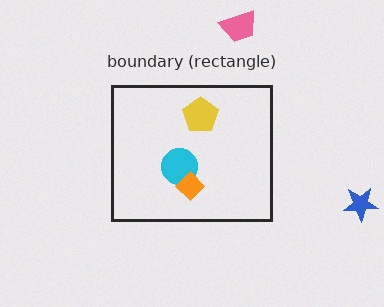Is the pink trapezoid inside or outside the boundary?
Outside.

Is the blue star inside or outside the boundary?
Outside.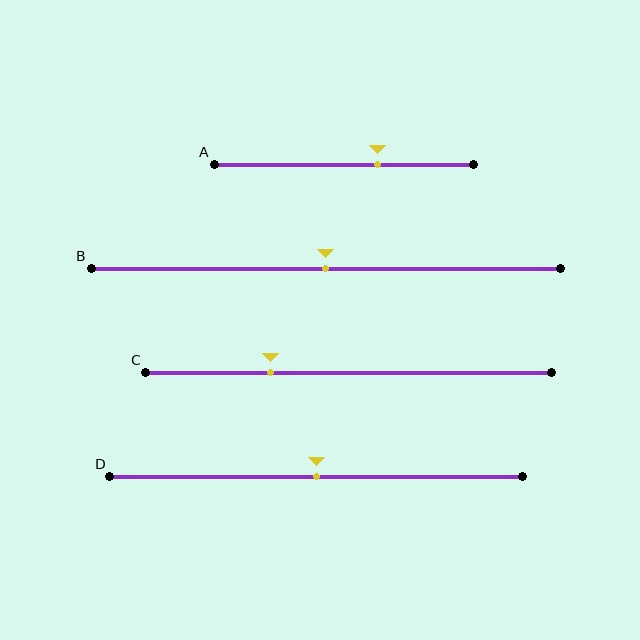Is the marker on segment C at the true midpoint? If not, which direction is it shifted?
No, the marker on segment C is shifted to the left by about 19% of the segment length.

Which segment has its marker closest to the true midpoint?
Segment B has its marker closest to the true midpoint.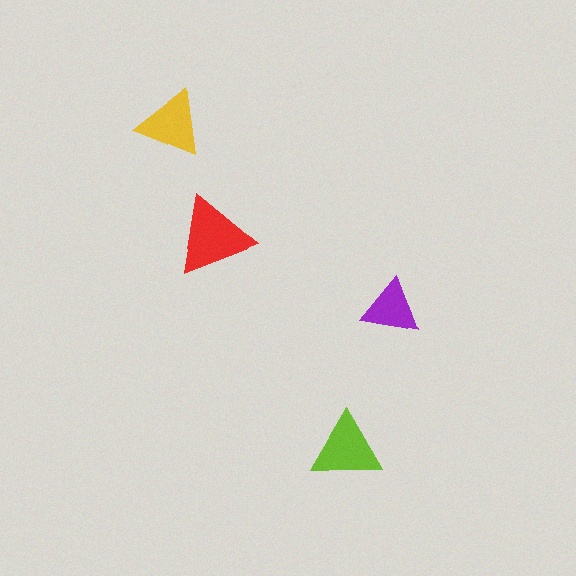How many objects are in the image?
There are 4 objects in the image.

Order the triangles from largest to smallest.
the red one, the lime one, the yellow one, the purple one.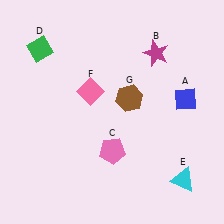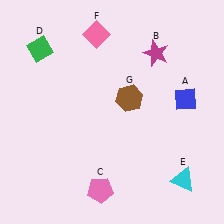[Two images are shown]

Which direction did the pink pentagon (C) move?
The pink pentagon (C) moved down.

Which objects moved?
The objects that moved are: the pink pentagon (C), the pink diamond (F).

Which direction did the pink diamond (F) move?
The pink diamond (F) moved up.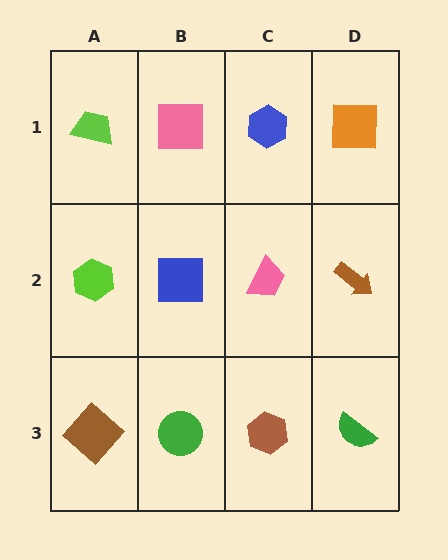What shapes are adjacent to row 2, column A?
A lime trapezoid (row 1, column A), a brown diamond (row 3, column A), a blue square (row 2, column B).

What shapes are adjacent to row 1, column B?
A blue square (row 2, column B), a lime trapezoid (row 1, column A), a blue hexagon (row 1, column C).